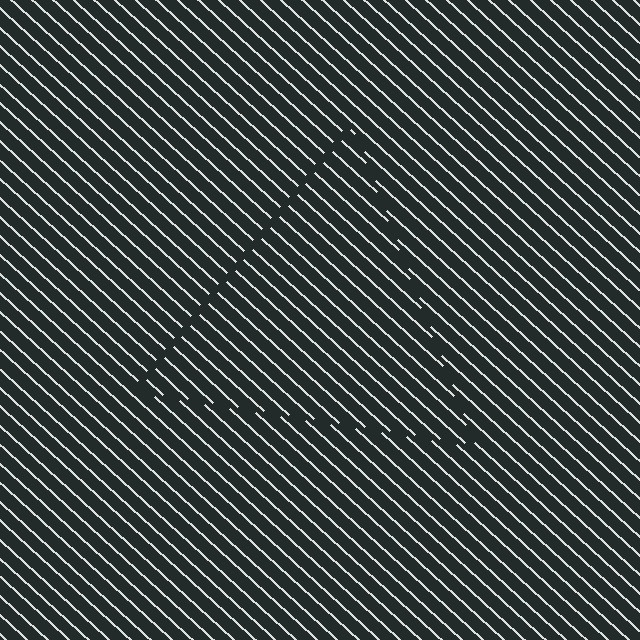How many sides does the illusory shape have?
3 sides — the line-ends trace a triangle.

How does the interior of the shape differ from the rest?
The interior of the shape contains the same grating, shifted by half a period — the contour is defined by the phase discontinuity where line-ends from the inner and outer gratings abut.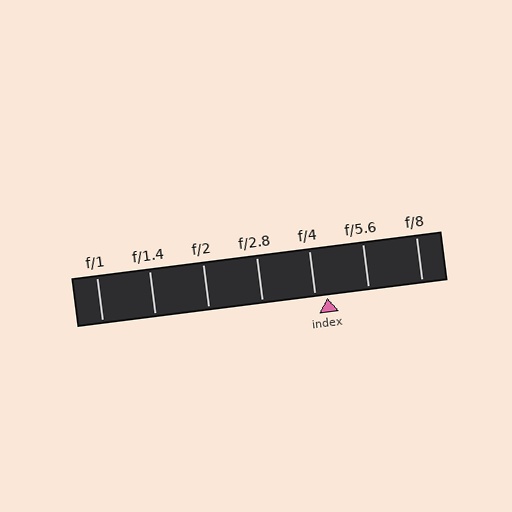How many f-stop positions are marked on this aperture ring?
There are 7 f-stop positions marked.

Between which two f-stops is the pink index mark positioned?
The index mark is between f/4 and f/5.6.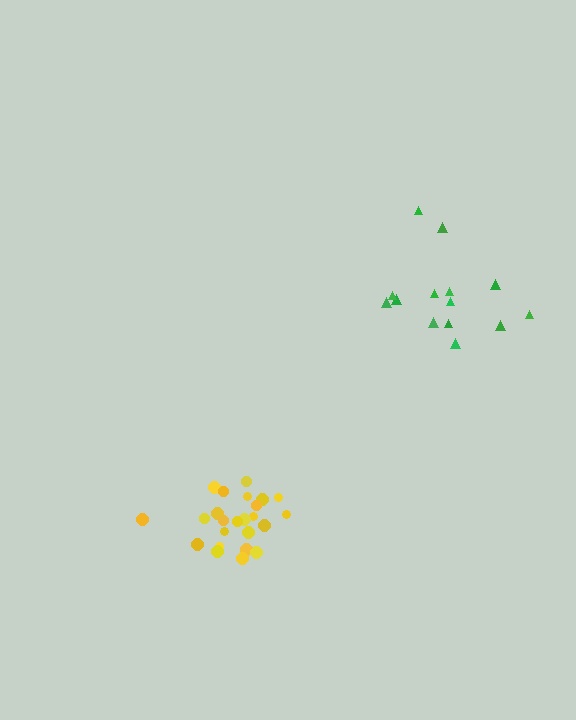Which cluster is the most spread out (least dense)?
Green.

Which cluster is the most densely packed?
Yellow.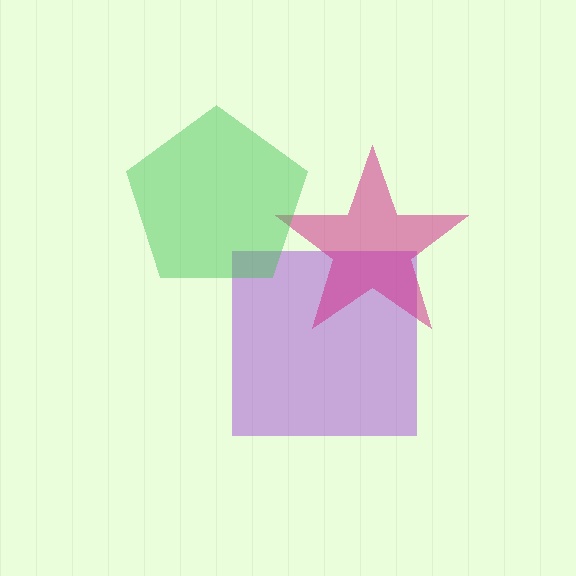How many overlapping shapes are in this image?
There are 3 overlapping shapes in the image.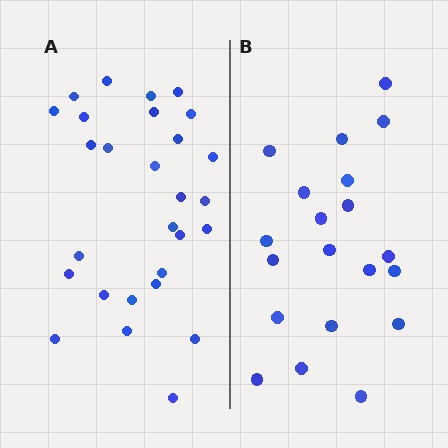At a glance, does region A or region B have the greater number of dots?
Region A (the left region) has more dots.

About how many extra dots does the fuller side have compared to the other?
Region A has roughly 8 or so more dots than region B.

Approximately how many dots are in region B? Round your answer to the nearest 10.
About 20 dots.